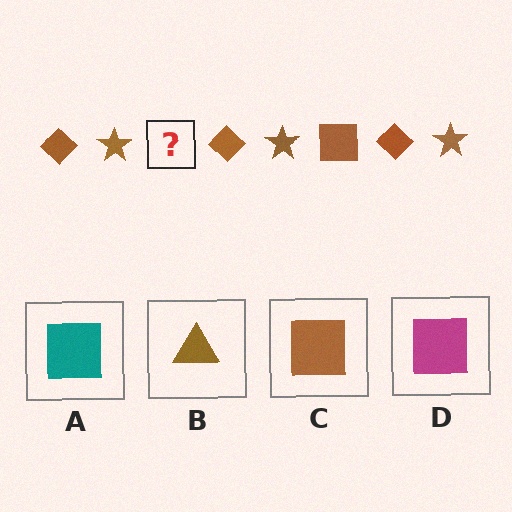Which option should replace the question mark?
Option C.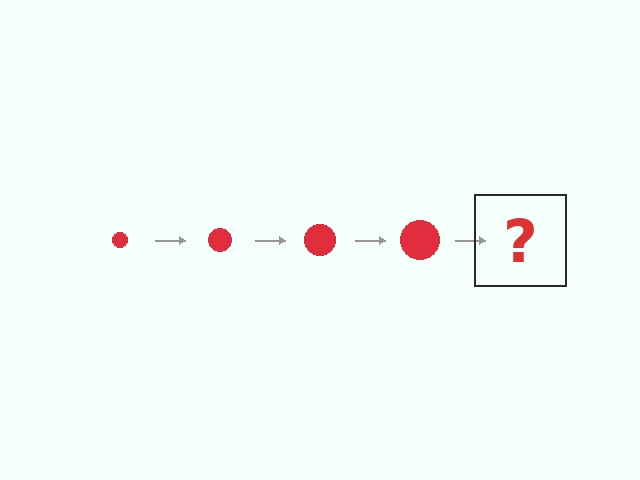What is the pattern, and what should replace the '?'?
The pattern is that the circle gets progressively larger each step. The '?' should be a red circle, larger than the previous one.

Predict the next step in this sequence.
The next step is a red circle, larger than the previous one.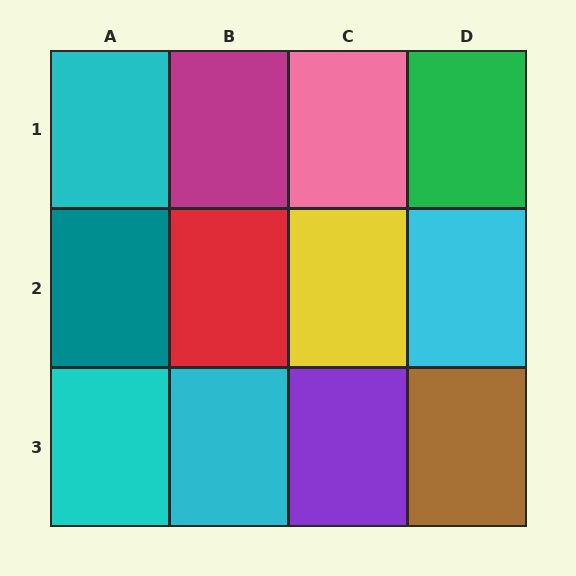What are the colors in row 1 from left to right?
Cyan, magenta, pink, green.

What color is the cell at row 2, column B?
Red.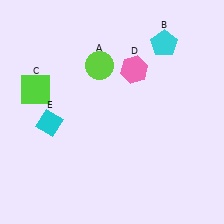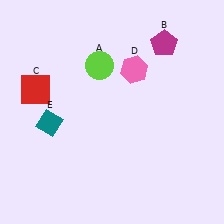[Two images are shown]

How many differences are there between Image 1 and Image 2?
There are 3 differences between the two images.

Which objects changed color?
B changed from cyan to magenta. C changed from lime to red. E changed from cyan to teal.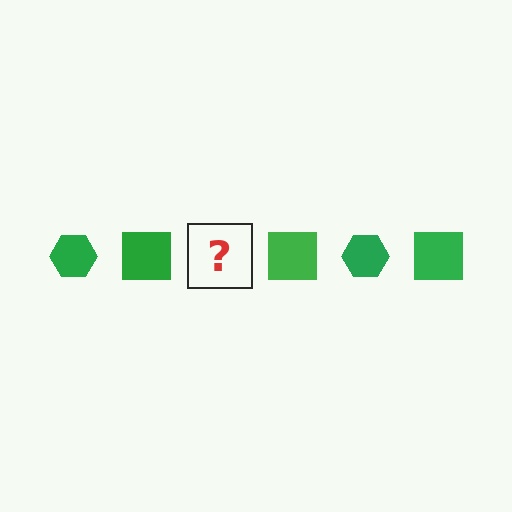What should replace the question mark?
The question mark should be replaced with a green hexagon.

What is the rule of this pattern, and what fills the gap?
The rule is that the pattern cycles through hexagon, square shapes in green. The gap should be filled with a green hexagon.